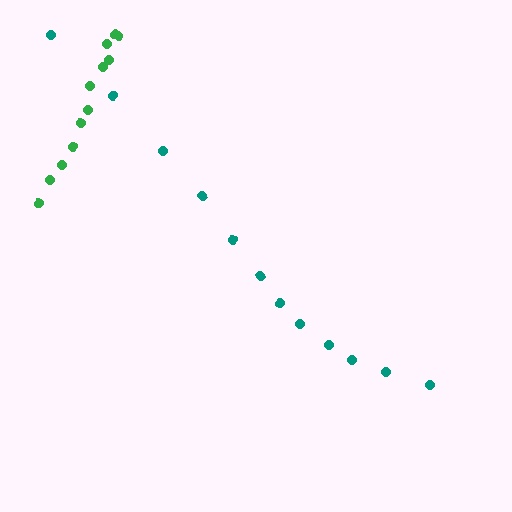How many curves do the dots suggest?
There are 2 distinct paths.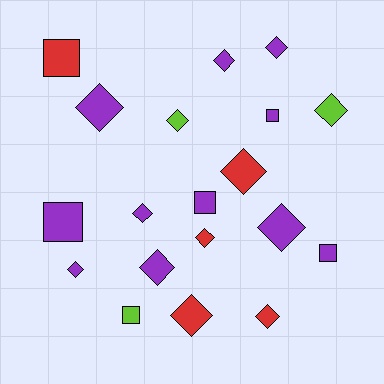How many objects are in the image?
There are 19 objects.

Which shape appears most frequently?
Diamond, with 13 objects.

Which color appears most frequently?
Purple, with 11 objects.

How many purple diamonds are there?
There are 7 purple diamonds.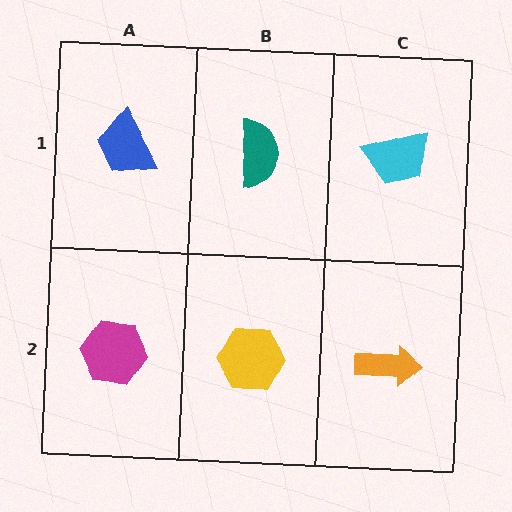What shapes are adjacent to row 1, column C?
An orange arrow (row 2, column C), a teal semicircle (row 1, column B).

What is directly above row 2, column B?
A teal semicircle.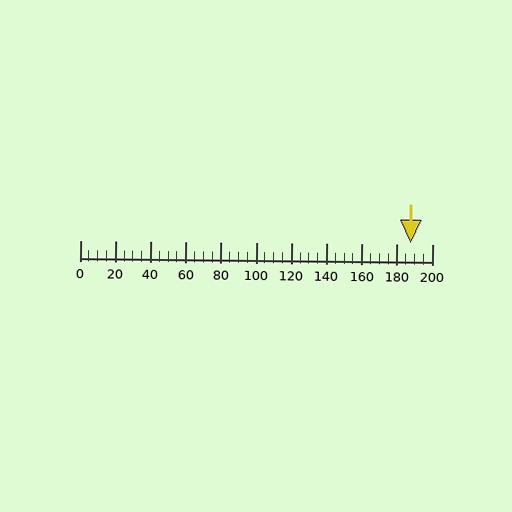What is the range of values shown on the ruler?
The ruler shows values from 0 to 200.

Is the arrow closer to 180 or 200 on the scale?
The arrow is closer to 180.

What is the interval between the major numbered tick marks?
The major tick marks are spaced 20 units apart.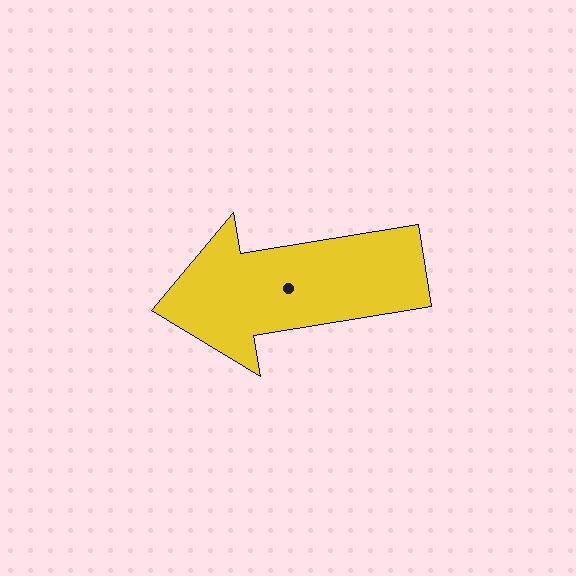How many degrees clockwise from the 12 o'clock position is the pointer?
Approximately 261 degrees.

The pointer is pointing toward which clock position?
Roughly 9 o'clock.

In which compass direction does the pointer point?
West.